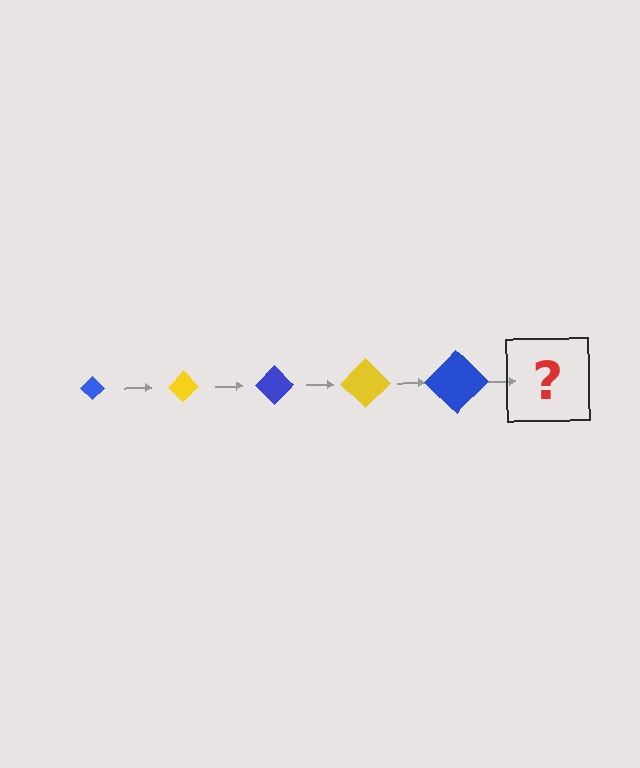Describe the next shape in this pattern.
It should be a yellow diamond, larger than the previous one.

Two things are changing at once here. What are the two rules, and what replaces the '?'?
The two rules are that the diamond grows larger each step and the color cycles through blue and yellow. The '?' should be a yellow diamond, larger than the previous one.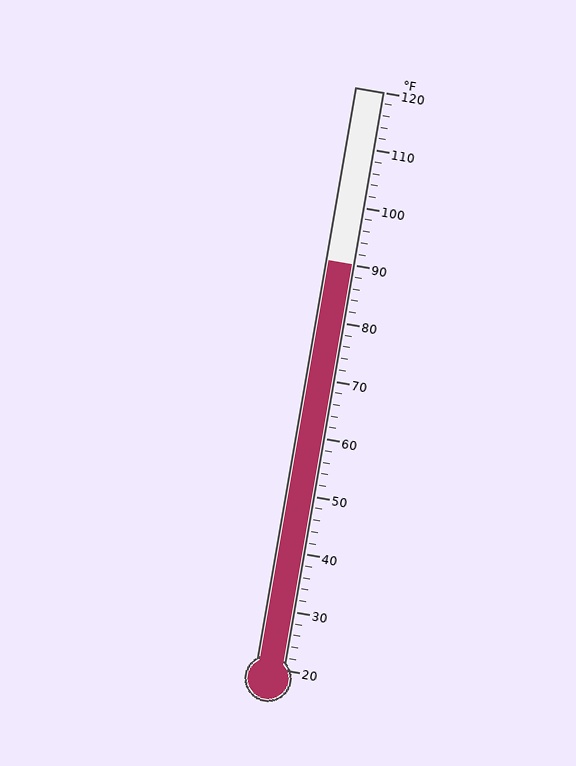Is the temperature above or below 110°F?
The temperature is below 110°F.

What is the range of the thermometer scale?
The thermometer scale ranges from 20°F to 120°F.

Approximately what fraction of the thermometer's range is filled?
The thermometer is filled to approximately 70% of its range.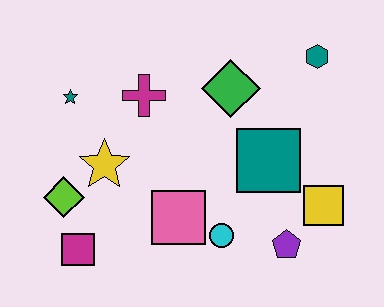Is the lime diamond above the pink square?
Yes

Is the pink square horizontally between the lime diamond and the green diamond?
Yes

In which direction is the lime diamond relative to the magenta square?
The lime diamond is above the magenta square.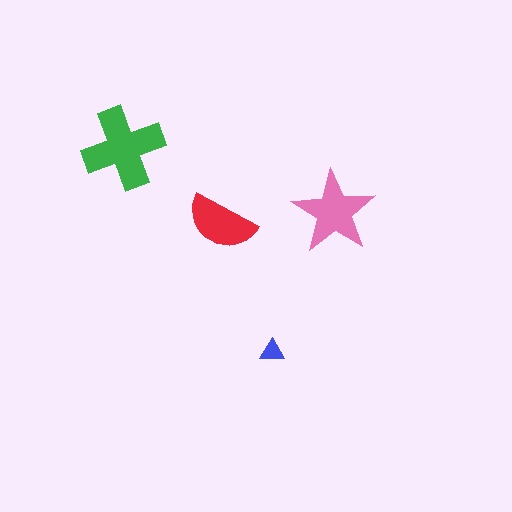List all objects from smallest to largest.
The blue triangle, the red semicircle, the pink star, the green cross.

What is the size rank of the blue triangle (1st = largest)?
4th.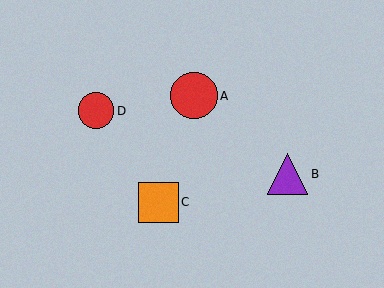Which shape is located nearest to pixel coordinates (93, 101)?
The red circle (labeled D) at (96, 111) is nearest to that location.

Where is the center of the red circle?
The center of the red circle is at (96, 111).